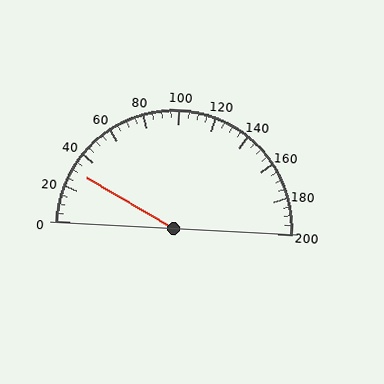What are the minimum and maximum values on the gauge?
The gauge ranges from 0 to 200.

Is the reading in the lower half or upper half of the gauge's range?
The reading is in the lower half of the range (0 to 200).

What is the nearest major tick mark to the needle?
The nearest major tick mark is 40.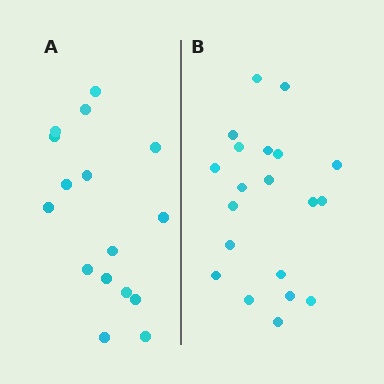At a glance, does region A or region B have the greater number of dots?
Region B (the right region) has more dots.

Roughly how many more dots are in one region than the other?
Region B has about 4 more dots than region A.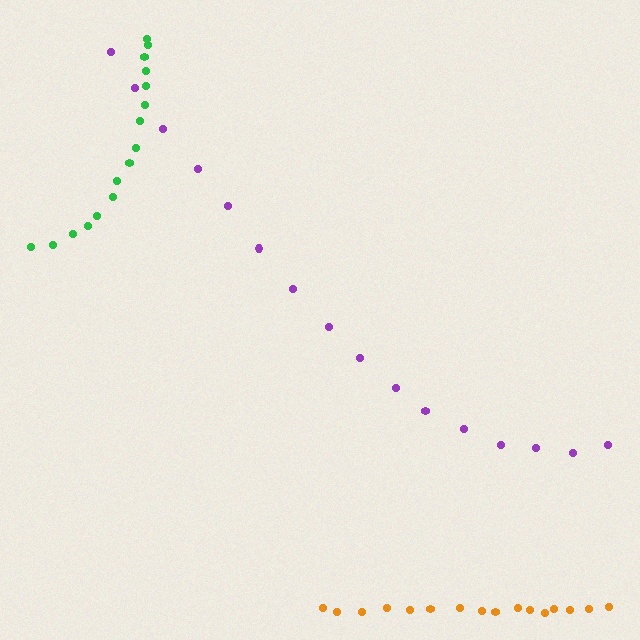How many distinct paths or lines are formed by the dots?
There are 3 distinct paths.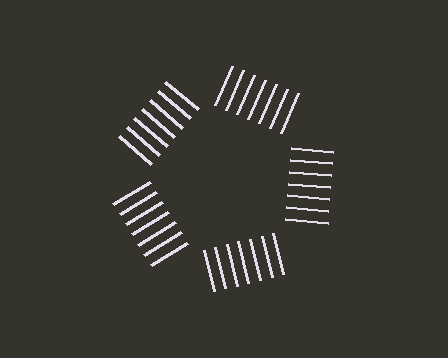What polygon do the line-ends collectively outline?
An illusory pentagon — the line segments terminate on its edges but no continuous stroke is drawn.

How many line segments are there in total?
35 — 7 along each of the 5 edges.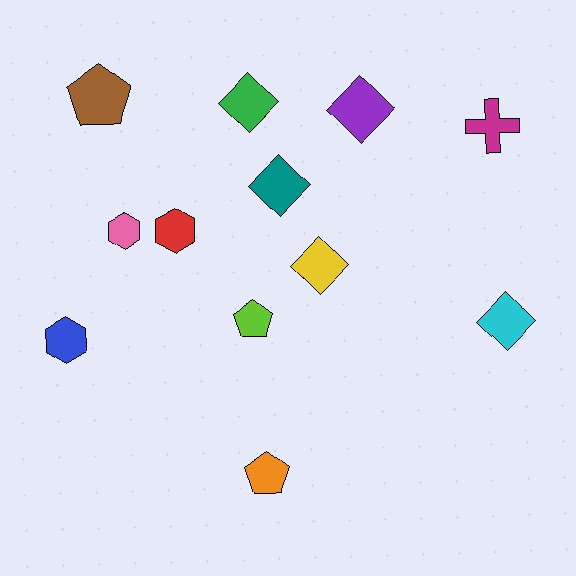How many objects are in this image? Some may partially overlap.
There are 12 objects.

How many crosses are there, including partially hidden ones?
There is 1 cross.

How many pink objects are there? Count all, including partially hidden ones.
There is 1 pink object.